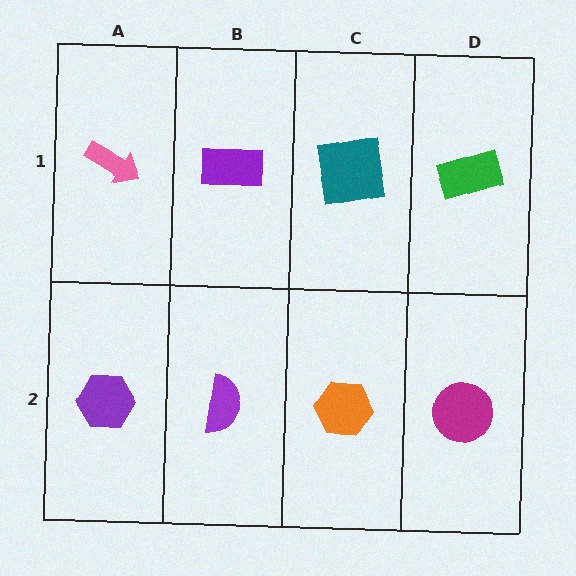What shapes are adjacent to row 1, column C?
An orange hexagon (row 2, column C), a purple rectangle (row 1, column B), a green rectangle (row 1, column D).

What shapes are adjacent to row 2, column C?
A teal square (row 1, column C), a purple semicircle (row 2, column B), a magenta circle (row 2, column D).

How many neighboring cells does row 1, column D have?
2.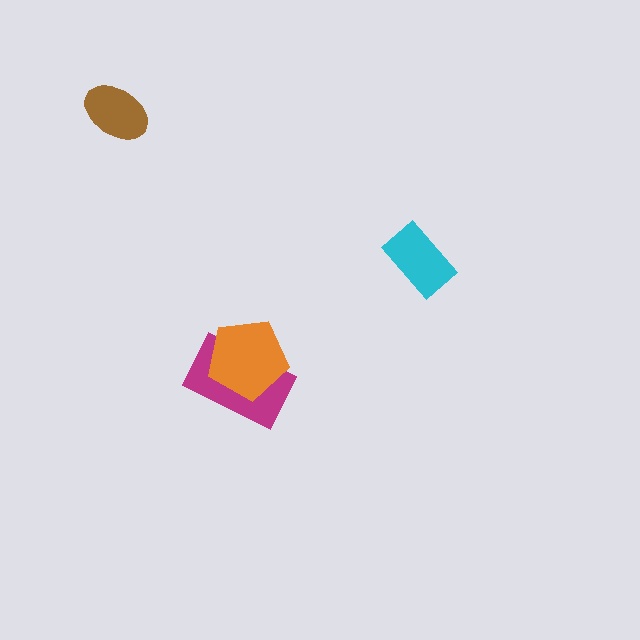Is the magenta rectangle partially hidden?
Yes, it is partially covered by another shape.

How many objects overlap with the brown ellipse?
0 objects overlap with the brown ellipse.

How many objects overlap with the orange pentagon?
1 object overlaps with the orange pentagon.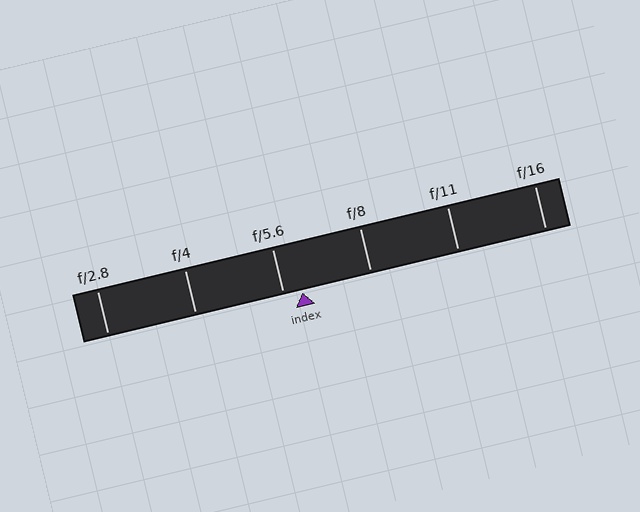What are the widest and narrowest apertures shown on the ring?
The widest aperture shown is f/2.8 and the narrowest is f/16.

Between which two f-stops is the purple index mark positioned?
The index mark is between f/5.6 and f/8.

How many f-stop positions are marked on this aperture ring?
There are 6 f-stop positions marked.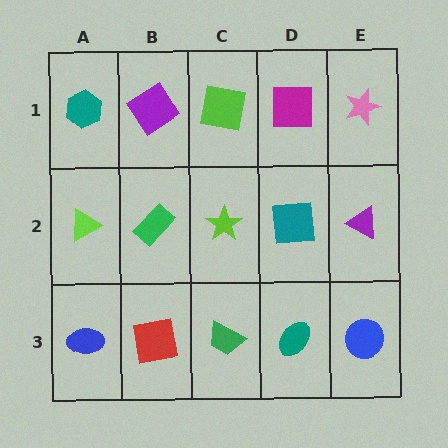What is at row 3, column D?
A teal ellipse.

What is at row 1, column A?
A teal hexagon.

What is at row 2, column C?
A lime star.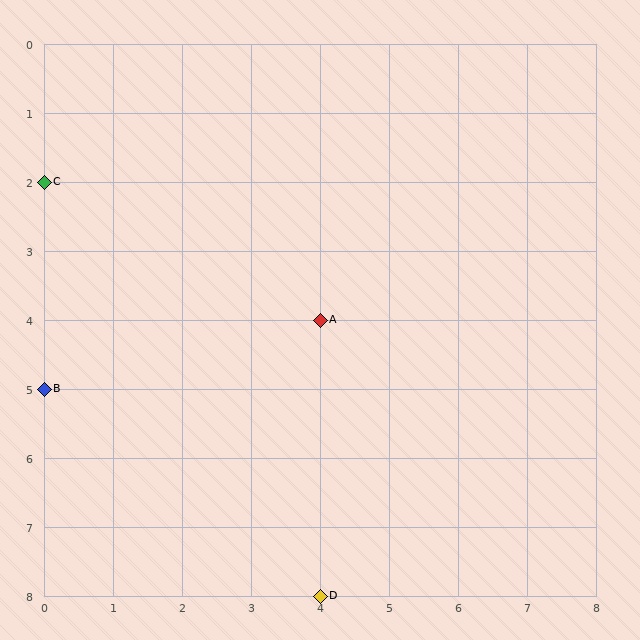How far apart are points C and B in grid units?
Points C and B are 3 rows apart.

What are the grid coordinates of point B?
Point B is at grid coordinates (0, 5).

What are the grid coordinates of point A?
Point A is at grid coordinates (4, 4).